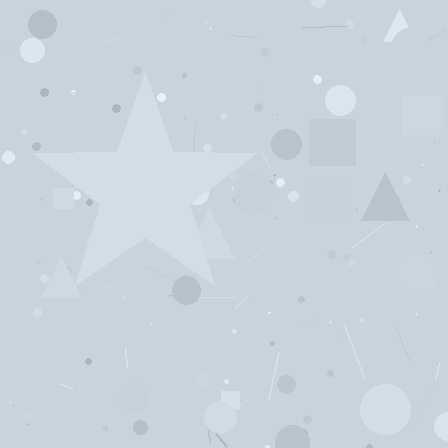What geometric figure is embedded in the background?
A star is embedded in the background.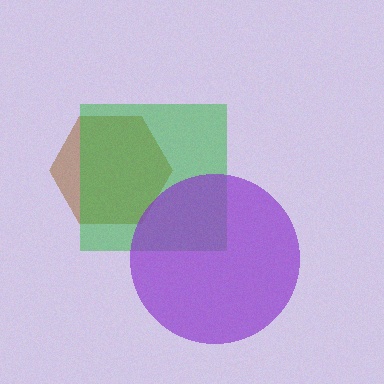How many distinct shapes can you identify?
There are 3 distinct shapes: a brown hexagon, a green square, a purple circle.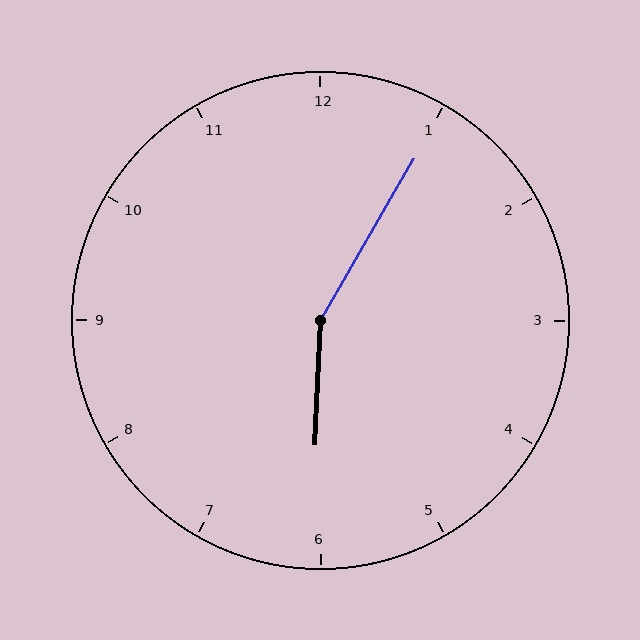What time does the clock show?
6:05.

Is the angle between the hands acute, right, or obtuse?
It is obtuse.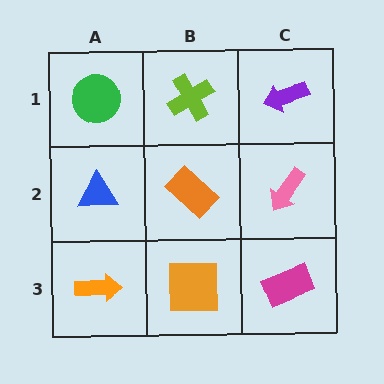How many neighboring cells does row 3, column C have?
2.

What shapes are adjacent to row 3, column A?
A blue triangle (row 2, column A), an orange square (row 3, column B).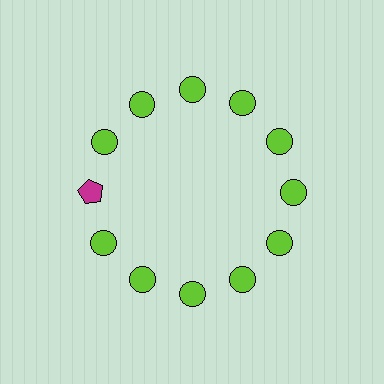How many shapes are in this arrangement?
There are 12 shapes arranged in a ring pattern.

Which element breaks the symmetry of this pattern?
The magenta pentagon at roughly the 9 o'clock position breaks the symmetry. All other shapes are lime circles.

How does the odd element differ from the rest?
It differs in both color (magenta instead of lime) and shape (pentagon instead of circle).